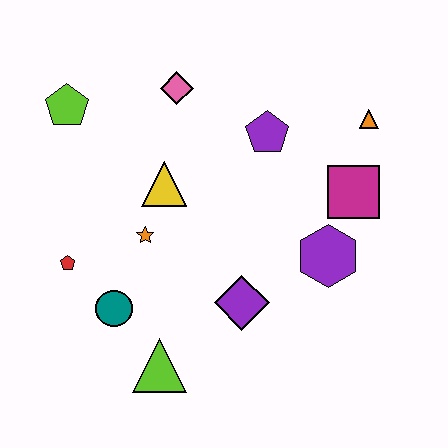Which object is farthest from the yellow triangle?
The orange triangle is farthest from the yellow triangle.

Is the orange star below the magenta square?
Yes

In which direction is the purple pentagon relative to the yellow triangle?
The purple pentagon is to the right of the yellow triangle.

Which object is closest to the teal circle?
The red pentagon is closest to the teal circle.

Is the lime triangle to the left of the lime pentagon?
No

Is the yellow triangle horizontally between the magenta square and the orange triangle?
No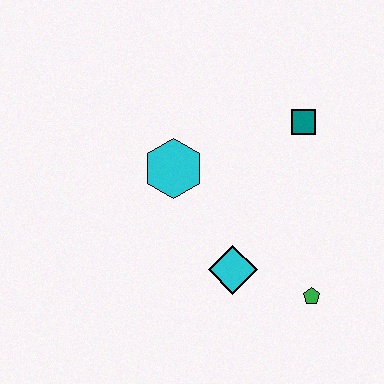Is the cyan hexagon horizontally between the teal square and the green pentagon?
No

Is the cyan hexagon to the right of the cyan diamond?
No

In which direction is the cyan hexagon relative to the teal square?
The cyan hexagon is to the left of the teal square.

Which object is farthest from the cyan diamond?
The teal square is farthest from the cyan diamond.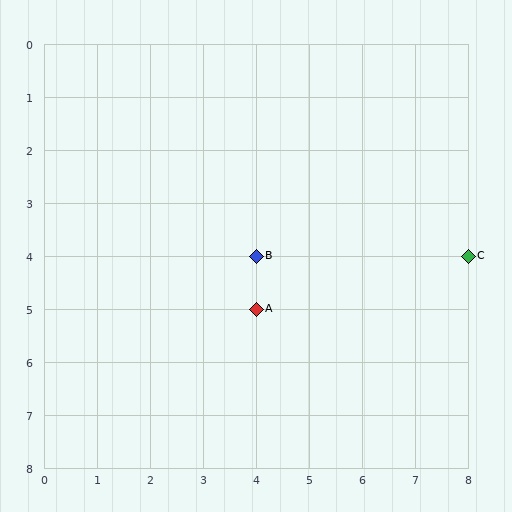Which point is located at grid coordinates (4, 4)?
Point B is at (4, 4).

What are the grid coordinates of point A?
Point A is at grid coordinates (4, 5).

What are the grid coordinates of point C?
Point C is at grid coordinates (8, 4).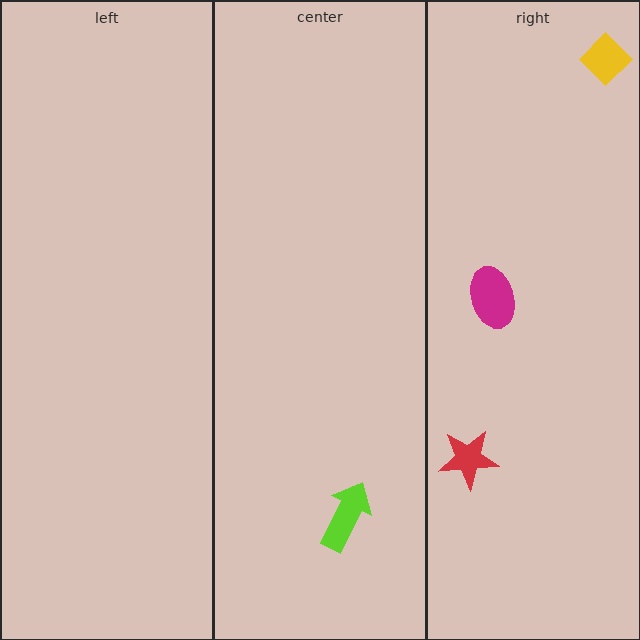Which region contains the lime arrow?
The center region.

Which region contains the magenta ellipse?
The right region.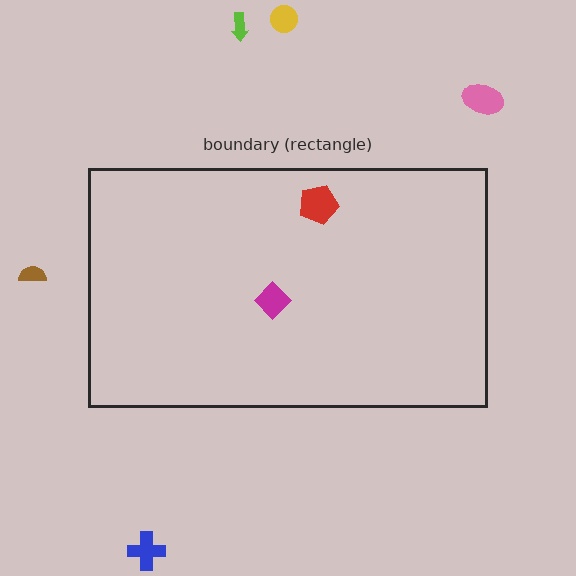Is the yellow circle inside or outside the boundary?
Outside.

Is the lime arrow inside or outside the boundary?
Outside.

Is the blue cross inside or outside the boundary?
Outside.